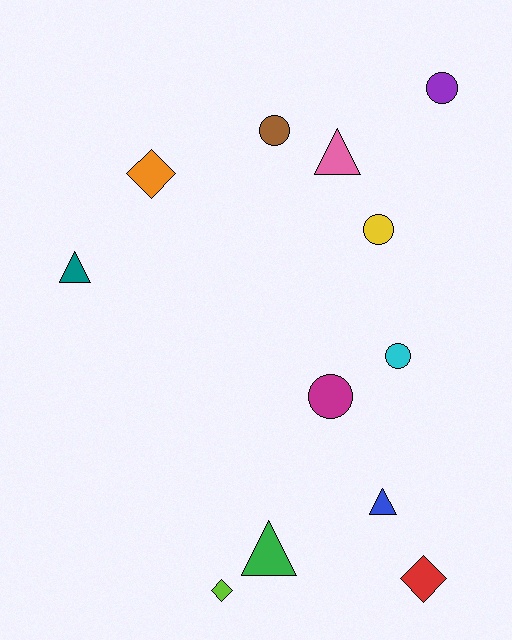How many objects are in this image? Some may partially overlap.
There are 12 objects.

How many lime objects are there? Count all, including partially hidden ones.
There is 1 lime object.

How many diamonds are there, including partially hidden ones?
There are 3 diamonds.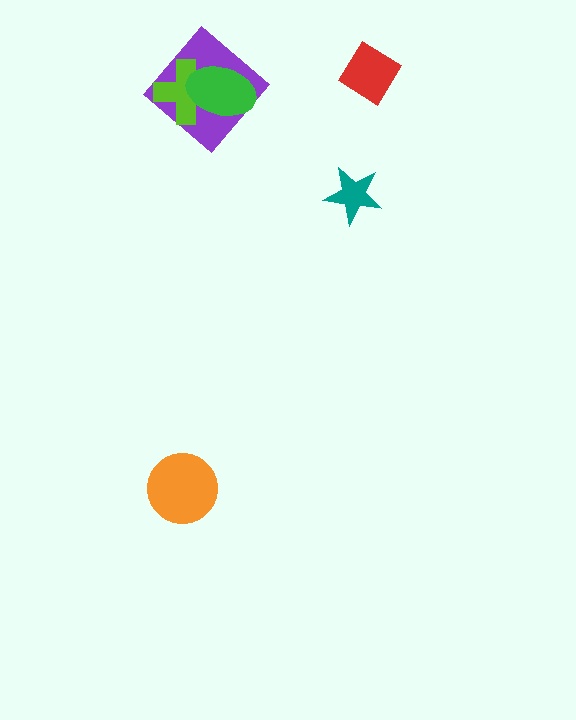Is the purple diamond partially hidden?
Yes, it is partially covered by another shape.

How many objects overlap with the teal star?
0 objects overlap with the teal star.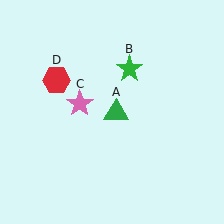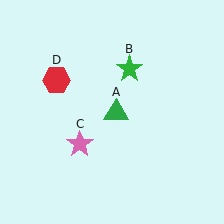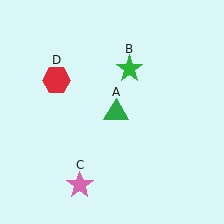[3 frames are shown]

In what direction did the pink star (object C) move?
The pink star (object C) moved down.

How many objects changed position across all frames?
1 object changed position: pink star (object C).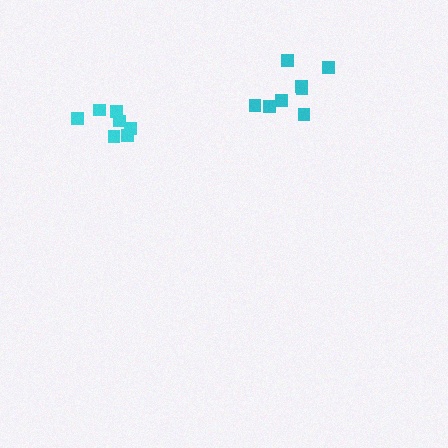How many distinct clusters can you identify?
There are 2 distinct clusters.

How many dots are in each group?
Group 1: 7 dots, Group 2: 8 dots (15 total).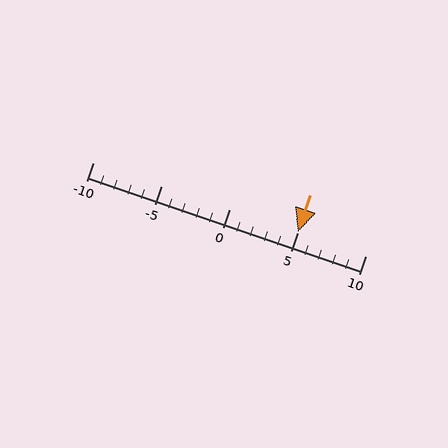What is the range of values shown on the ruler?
The ruler shows values from -10 to 10.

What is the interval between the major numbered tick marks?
The major tick marks are spaced 5 units apart.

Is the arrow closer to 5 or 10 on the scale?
The arrow is closer to 5.